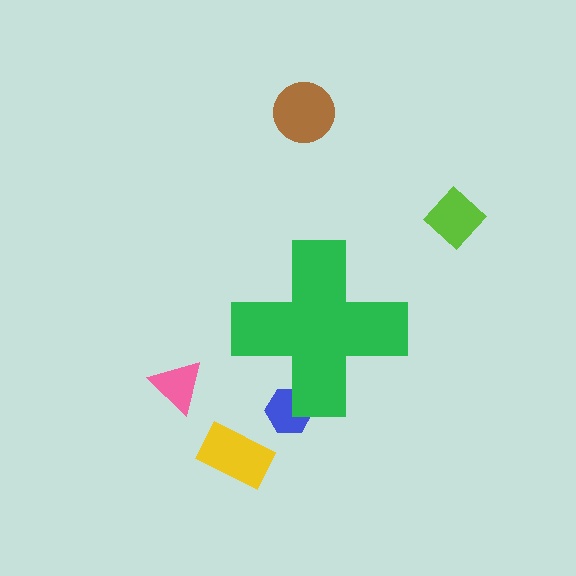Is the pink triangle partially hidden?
No, the pink triangle is fully visible.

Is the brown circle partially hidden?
No, the brown circle is fully visible.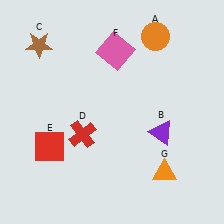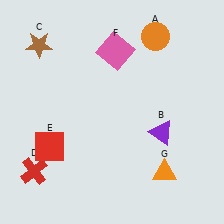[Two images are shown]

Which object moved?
The red cross (D) moved left.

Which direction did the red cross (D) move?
The red cross (D) moved left.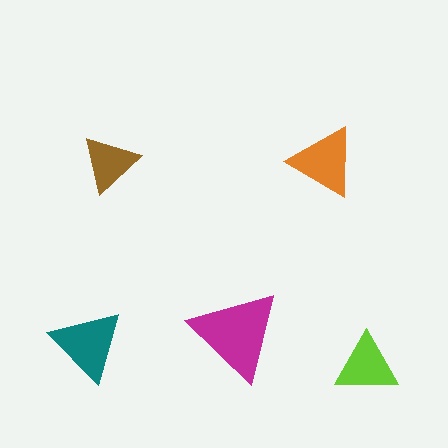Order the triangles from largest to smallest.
the magenta one, the teal one, the orange one, the lime one, the brown one.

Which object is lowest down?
The lime triangle is bottommost.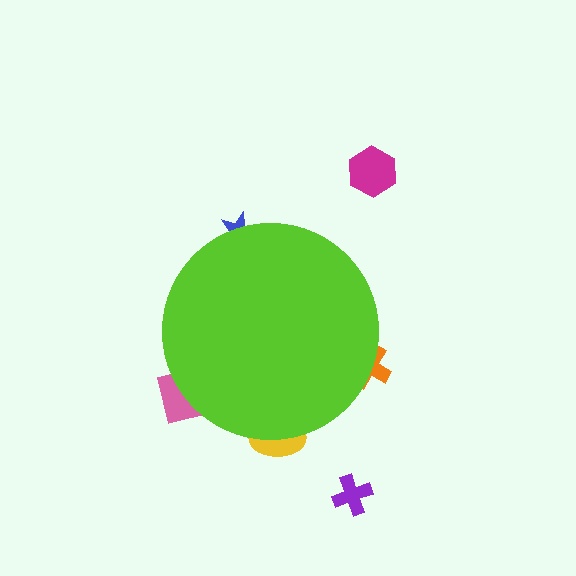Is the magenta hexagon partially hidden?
No, the magenta hexagon is fully visible.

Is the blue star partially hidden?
Yes, the blue star is partially hidden behind the lime circle.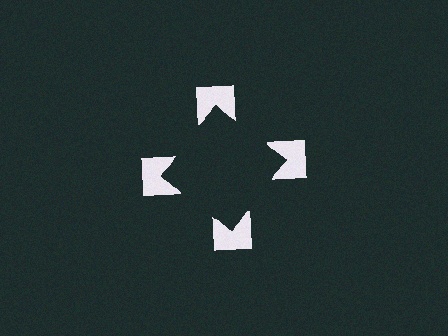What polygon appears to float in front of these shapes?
An illusory square — its edges are inferred from the aligned wedge cuts in the notched squares, not physically drawn.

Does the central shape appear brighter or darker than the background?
It typically appears slightly darker than the background, even though no actual brightness change is drawn.